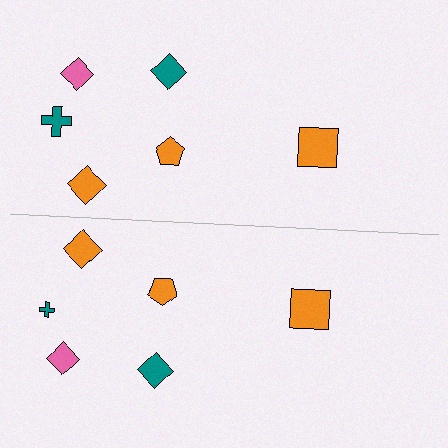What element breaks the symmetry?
The teal cross on the bottom side has a different size than its mirror counterpart.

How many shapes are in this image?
There are 12 shapes in this image.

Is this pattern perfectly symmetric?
No, the pattern is not perfectly symmetric. The teal cross on the bottom side has a different size than its mirror counterpart.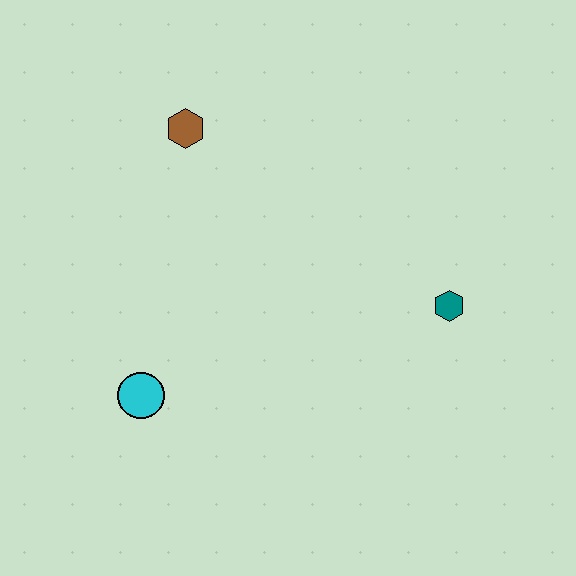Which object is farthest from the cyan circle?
The teal hexagon is farthest from the cyan circle.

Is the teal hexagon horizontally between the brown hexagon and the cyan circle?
No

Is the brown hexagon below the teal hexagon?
No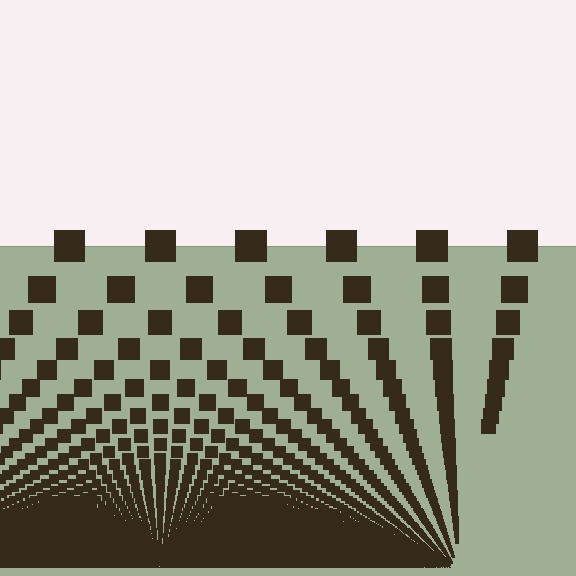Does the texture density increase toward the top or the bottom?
Density increases toward the bottom.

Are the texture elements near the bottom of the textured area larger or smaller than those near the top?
Smaller. The gradient is inverted — elements near the bottom are smaller and denser.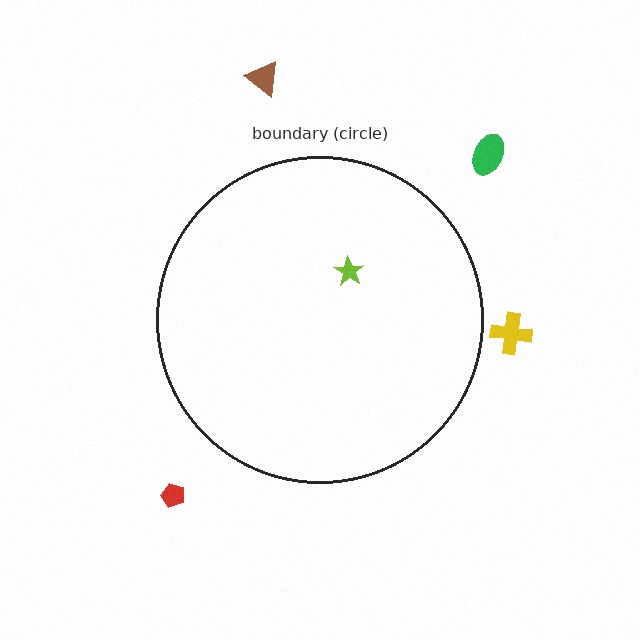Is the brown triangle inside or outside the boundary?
Outside.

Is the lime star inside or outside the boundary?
Inside.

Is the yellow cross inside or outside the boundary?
Outside.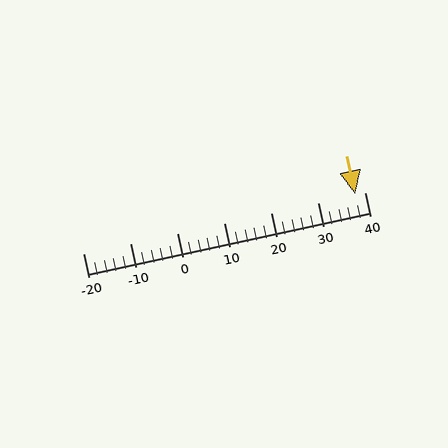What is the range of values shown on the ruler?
The ruler shows values from -20 to 40.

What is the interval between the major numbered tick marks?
The major tick marks are spaced 10 units apart.